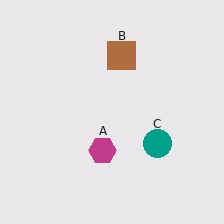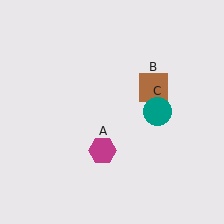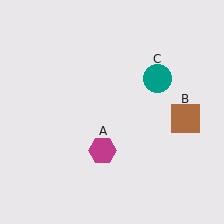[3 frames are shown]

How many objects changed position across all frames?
2 objects changed position: brown square (object B), teal circle (object C).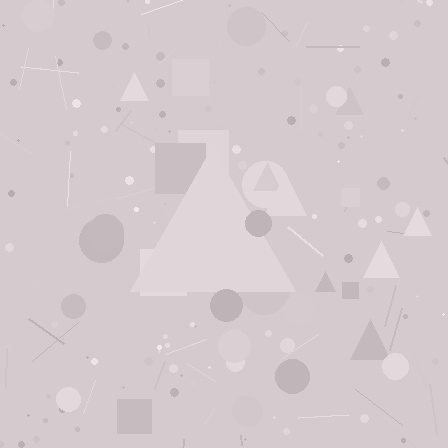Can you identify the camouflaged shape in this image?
The camouflaged shape is a triangle.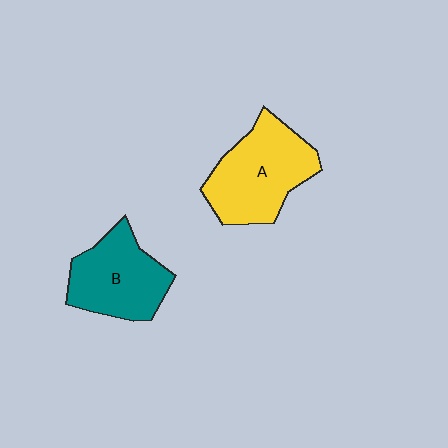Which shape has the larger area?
Shape A (yellow).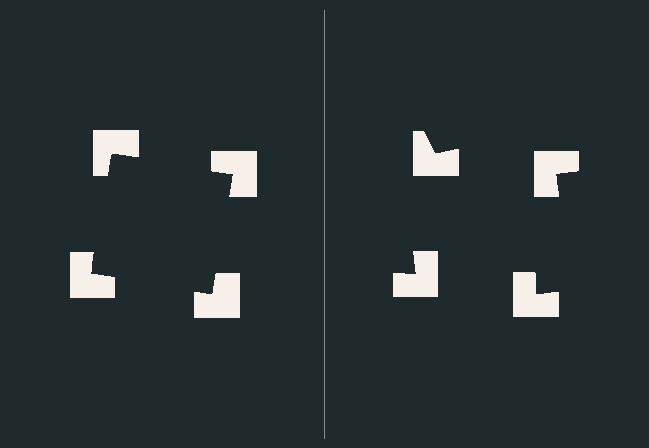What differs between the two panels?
The notched squares are positioned identically on both sides; only the wedge orientations differ. On the left they align to a square; on the right they are misaligned.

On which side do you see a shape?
An illusory square appears on the left side. On the right side the wedge cuts are rotated, so no coherent shape forms.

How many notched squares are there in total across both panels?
8 — 4 on each side.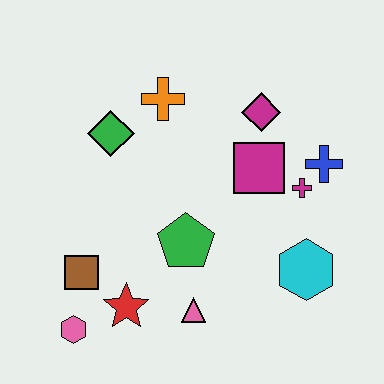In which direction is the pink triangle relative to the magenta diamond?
The pink triangle is below the magenta diamond.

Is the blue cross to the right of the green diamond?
Yes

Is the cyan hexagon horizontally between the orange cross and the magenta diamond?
No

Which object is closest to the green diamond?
The orange cross is closest to the green diamond.